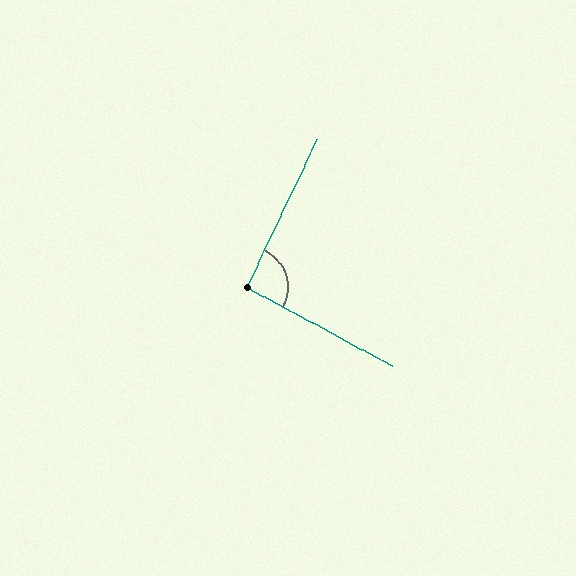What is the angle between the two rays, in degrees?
Approximately 93 degrees.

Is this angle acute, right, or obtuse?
It is approximately a right angle.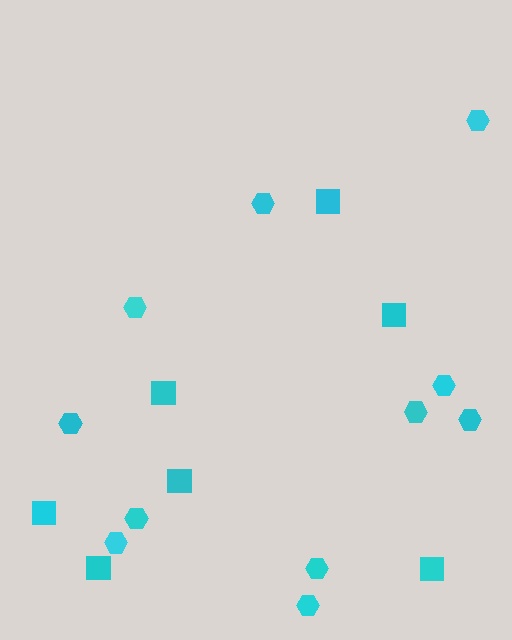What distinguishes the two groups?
There are 2 groups: one group of hexagons (11) and one group of squares (7).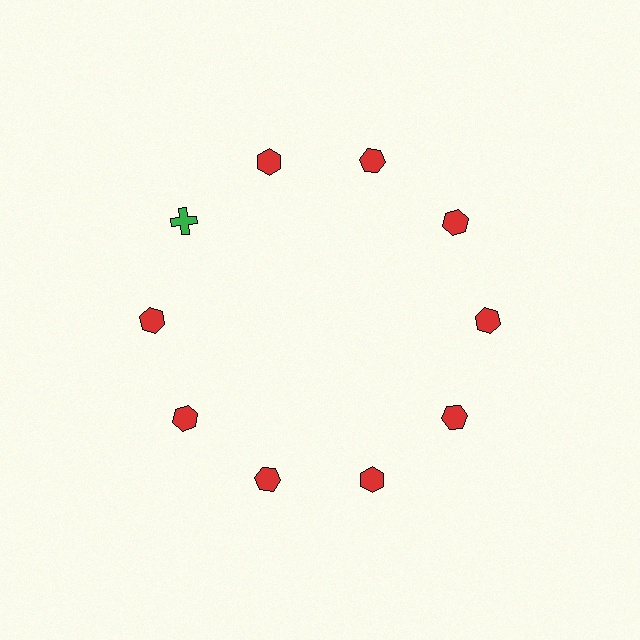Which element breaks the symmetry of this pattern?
The green cross at roughly the 10 o'clock position breaks the symmetry. All other shapes are red hexagons.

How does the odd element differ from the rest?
It differs in both color (green instead of red) and shape (cross instead of hexagon).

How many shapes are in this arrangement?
There are 10 shapes arranged in a ring pattern.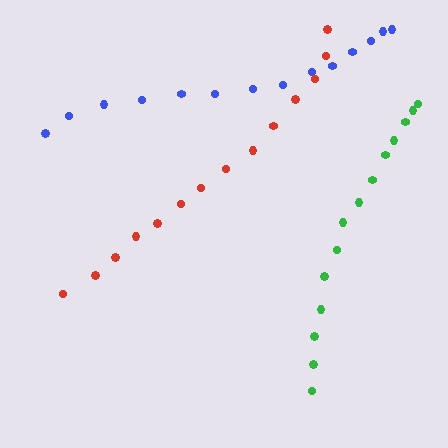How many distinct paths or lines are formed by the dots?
There are 3 distinct paths.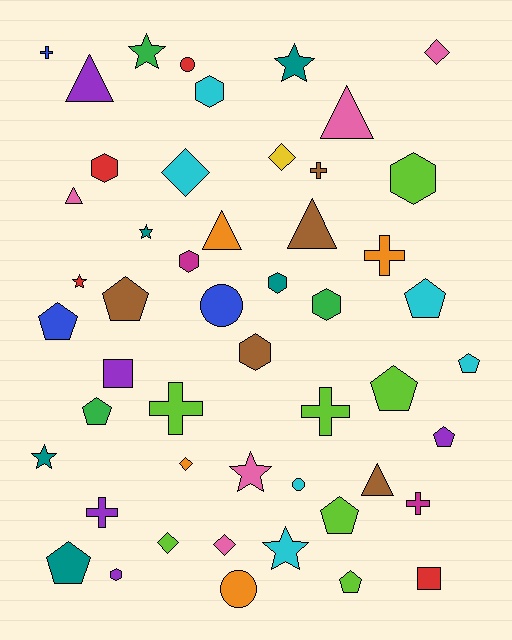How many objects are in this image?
There are 50 objects.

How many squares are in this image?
There are 2 squares.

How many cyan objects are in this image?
There are 6 cyan objects.